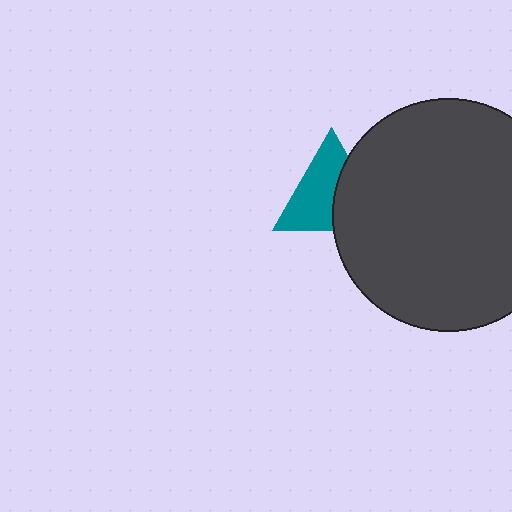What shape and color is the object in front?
The object in front is a dark gray circle.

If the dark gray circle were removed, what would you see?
You would see the complete teal triangle.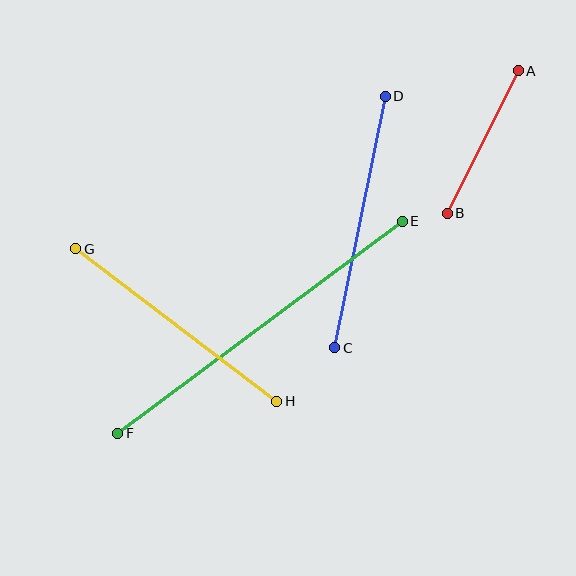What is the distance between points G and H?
The distance is approximately 253 pixels.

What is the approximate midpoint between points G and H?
The midpoint is at approximately (176, 325) pixels.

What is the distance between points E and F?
The distance is approximately 355 pixels.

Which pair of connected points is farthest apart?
Points E and F are farthest apart.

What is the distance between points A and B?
The distance is approximately 159 pixels.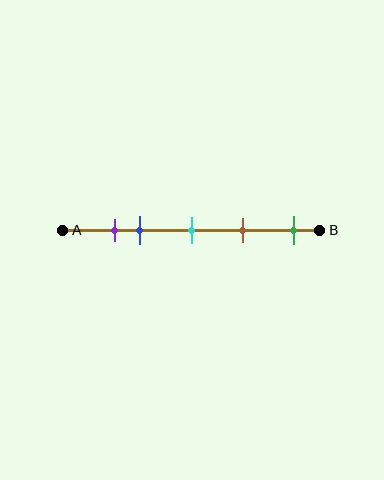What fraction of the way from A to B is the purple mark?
The purple mark is approximately 20% (0.2) of the way from A to B.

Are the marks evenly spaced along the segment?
No, the marks are not evenly spaced.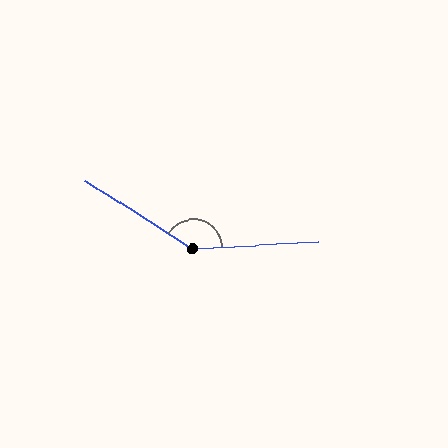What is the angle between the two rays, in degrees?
Approximately 145 degrees.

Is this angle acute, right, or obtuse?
It is obtuse.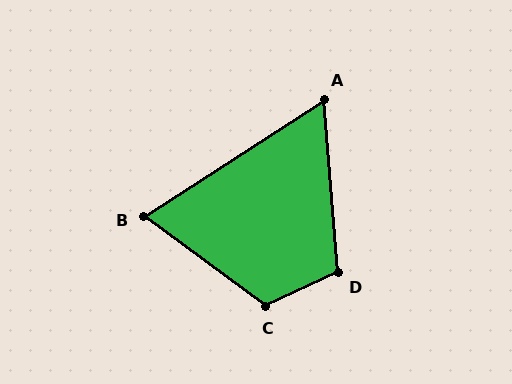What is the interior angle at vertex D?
Approximately 111 degrees (obtuse).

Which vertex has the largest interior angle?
C, at approximately 118 degrees.